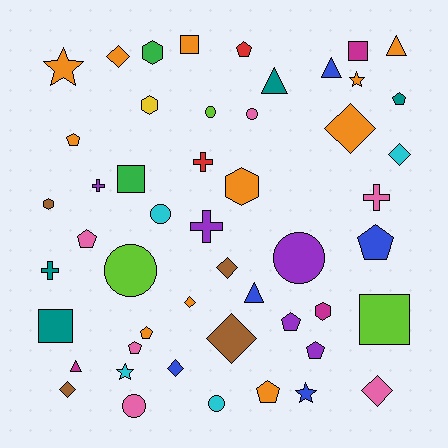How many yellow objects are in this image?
There is 1 yellow object.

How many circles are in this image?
There are 7 circles.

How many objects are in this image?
There are 50 objects.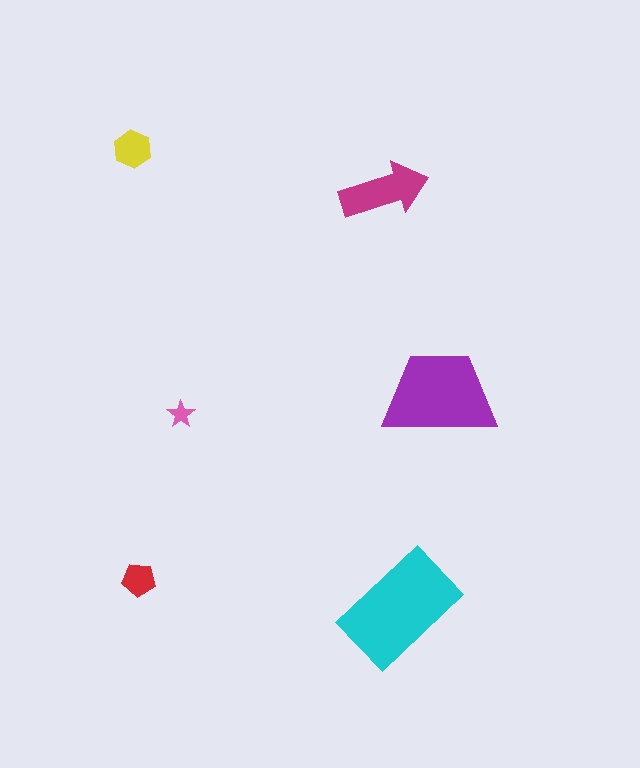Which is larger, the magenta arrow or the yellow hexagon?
The magenta arrow.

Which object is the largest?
The cyan rectangle.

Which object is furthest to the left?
The yellow hexagon is leftmost.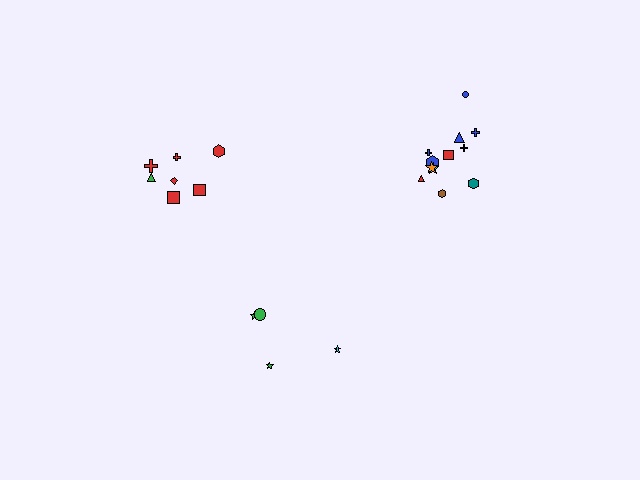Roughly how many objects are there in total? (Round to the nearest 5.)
Roughly 25 objects in total.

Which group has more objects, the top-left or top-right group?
The top-right group.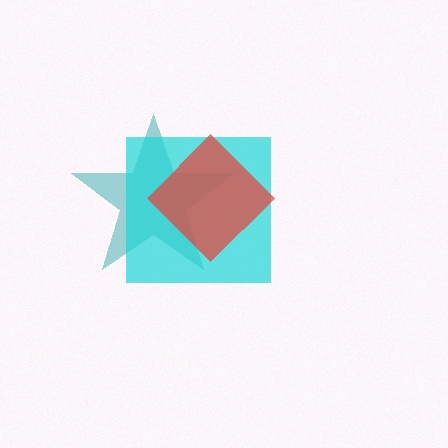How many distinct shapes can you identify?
There are 3 distinct shapes: a teal star, a cyan square, a red diamond.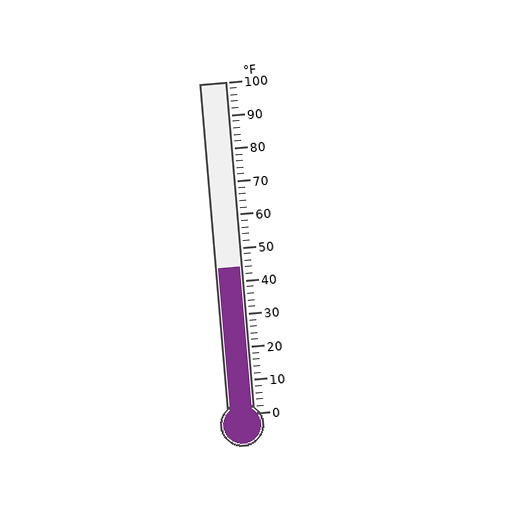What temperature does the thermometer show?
The thermometer shows approximately 44°F.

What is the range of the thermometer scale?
The thermometer scale ranges from 0°F to 100°F.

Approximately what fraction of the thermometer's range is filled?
The thermometer is filled to approximately 45% of its range.